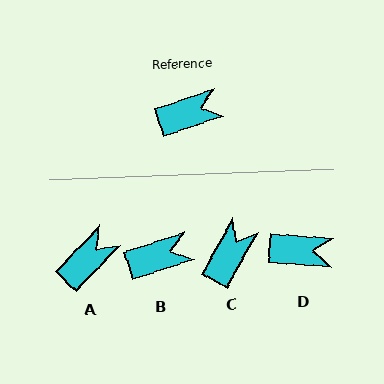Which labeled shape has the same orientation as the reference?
B.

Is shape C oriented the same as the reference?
No, it is off by about 42 degrees.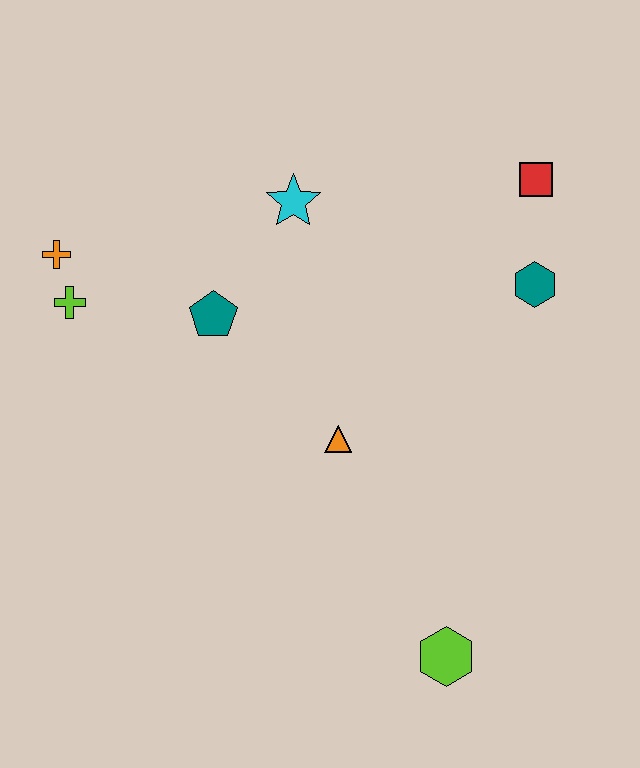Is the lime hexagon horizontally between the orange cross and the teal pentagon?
No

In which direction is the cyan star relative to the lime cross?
The cyan star is to the right of the lime cross.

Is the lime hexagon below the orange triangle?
Yes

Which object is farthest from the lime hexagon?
The orange cross is farthest from the lime hexagon.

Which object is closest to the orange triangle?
The teal pentagon is closest to the orange triangle.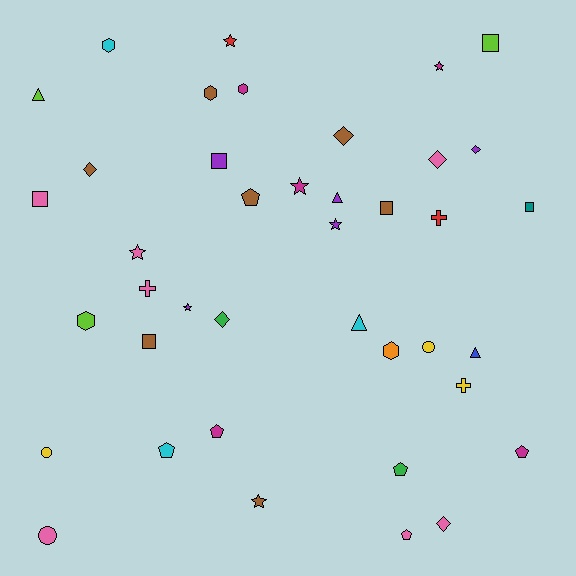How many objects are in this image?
There are 40 objects.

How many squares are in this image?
There are 6 squares.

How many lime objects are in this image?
There are 3 lime objects.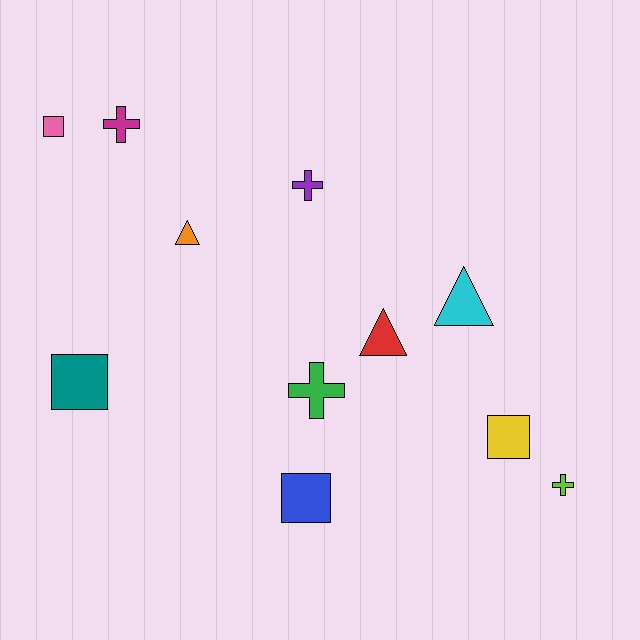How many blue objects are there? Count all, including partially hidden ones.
There is 1 blue object.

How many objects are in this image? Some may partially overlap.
There are 11 objects.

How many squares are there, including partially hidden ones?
There are 4 squares.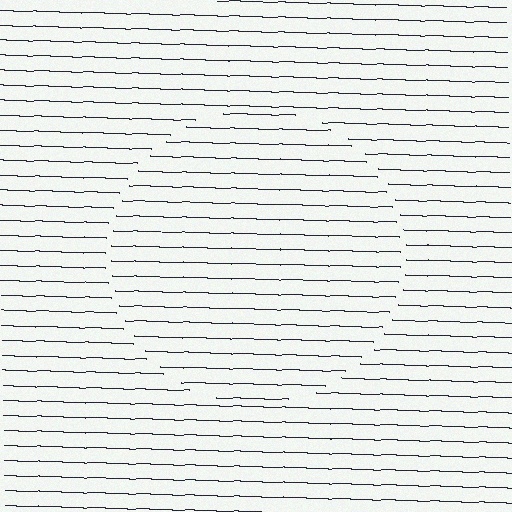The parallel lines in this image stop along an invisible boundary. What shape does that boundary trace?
An illusory circle. The interior of the shape contains the same grating, shifted by half a period — the contour is defined by the phase discontinuity where line-ends from the inner and outer gratings abut.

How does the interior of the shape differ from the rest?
The interior of the shape contains the same grating, shifted by half a period — the contour is defined by the phase discontinuity where line-ends from the inner and outer gratings abut.